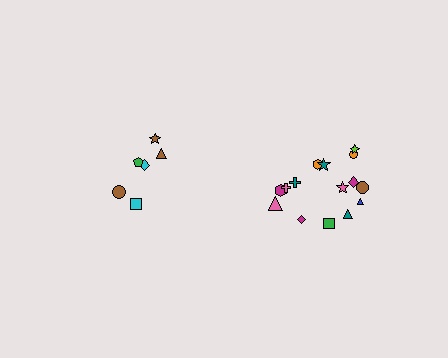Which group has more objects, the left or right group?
The right group.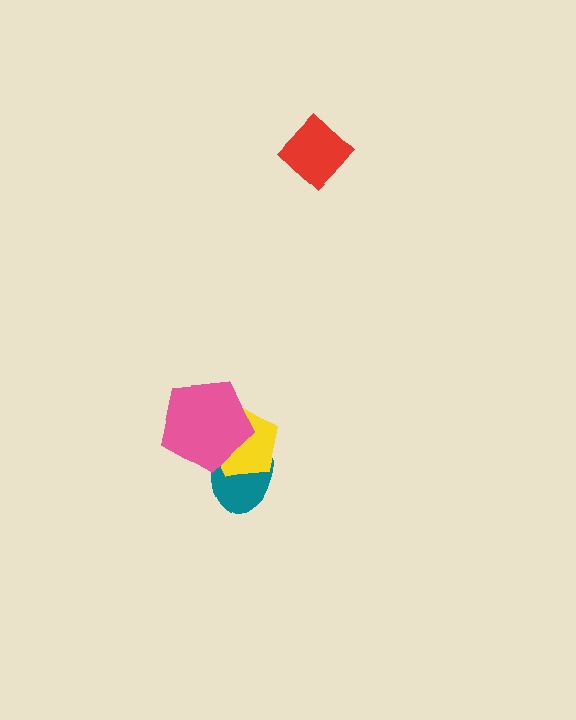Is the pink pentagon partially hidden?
No, no other shape covers it.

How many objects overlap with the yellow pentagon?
2 objects overlap with the yellow pentagon.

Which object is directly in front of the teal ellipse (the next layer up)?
The yellow pentagon is directly in front of the teal ellipse.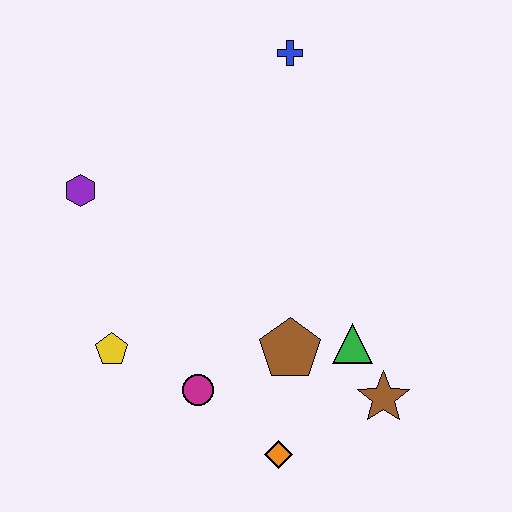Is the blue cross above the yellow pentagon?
Yes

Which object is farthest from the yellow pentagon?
The blue cross is farthest from the yellow pentagon.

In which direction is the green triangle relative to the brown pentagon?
The green triangle is to the right of the brown pentagon.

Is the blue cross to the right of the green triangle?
No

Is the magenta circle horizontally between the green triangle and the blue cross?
No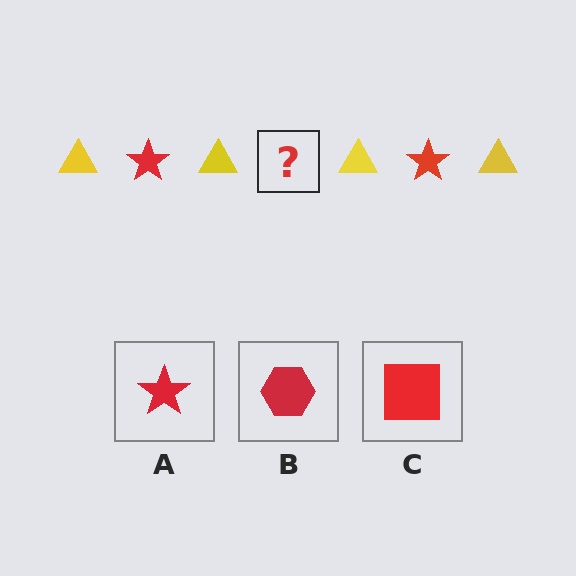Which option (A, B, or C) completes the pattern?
A.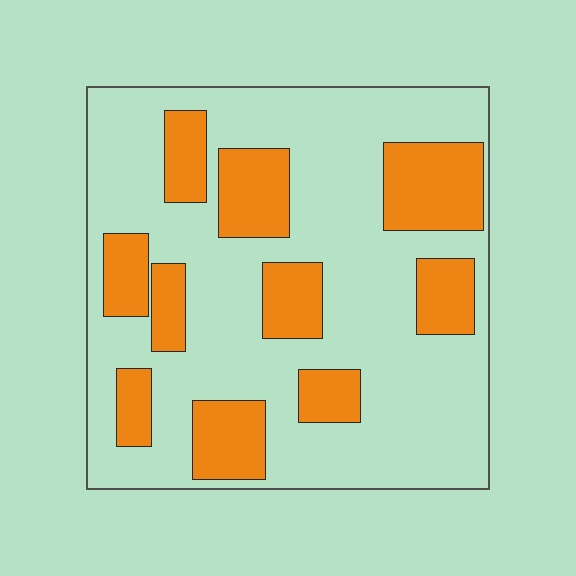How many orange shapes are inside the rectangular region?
10.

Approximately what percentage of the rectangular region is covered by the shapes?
Approximately 30%.